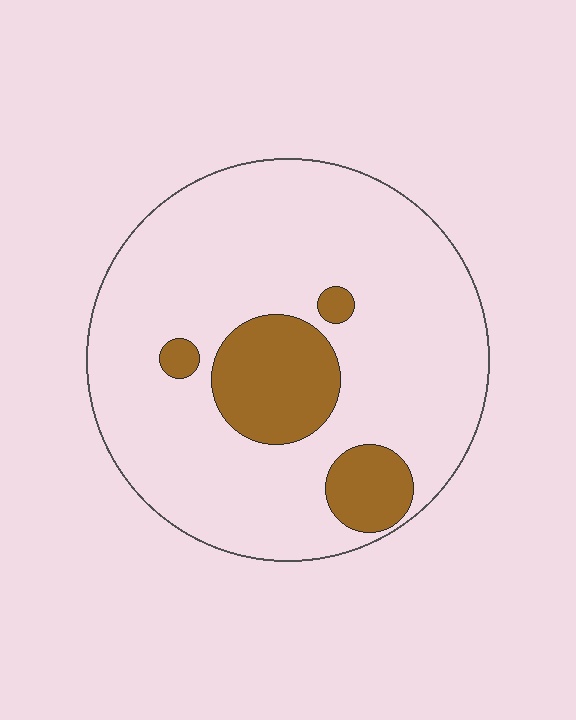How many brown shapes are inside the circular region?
4.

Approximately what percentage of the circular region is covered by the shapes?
Approximately 15%.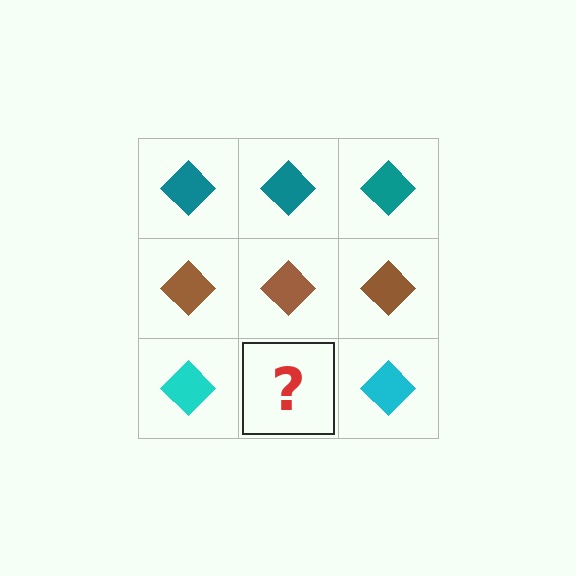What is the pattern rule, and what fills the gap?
The rule is that each row has a consistent color. The gap should be filled with a cyan diamond.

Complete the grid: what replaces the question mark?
The question mark should be replaced with a cyan diamond.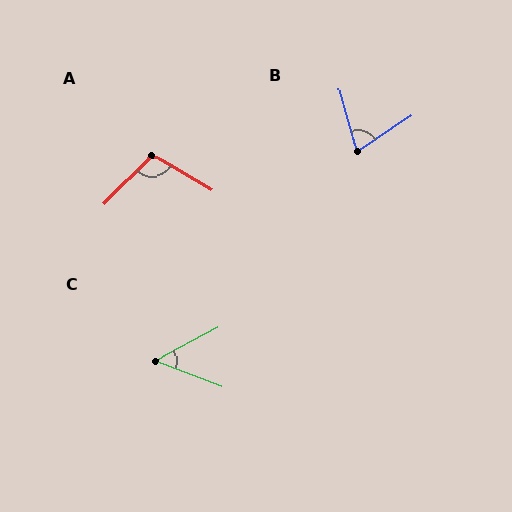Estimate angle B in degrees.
Approximately 71 degrees.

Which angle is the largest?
A, at approximately 104 degrees.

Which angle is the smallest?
C, at approximately 49 degrees.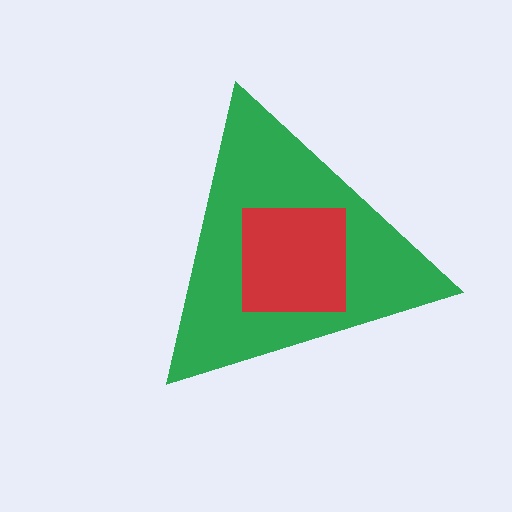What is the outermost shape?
The green triangle.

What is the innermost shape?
The red square.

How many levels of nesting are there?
2.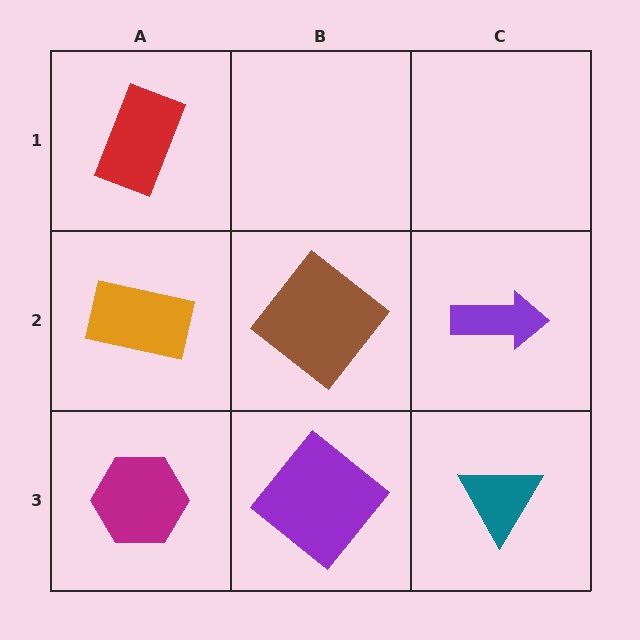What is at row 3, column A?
A magenta hexagon.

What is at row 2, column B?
A brown diamond.